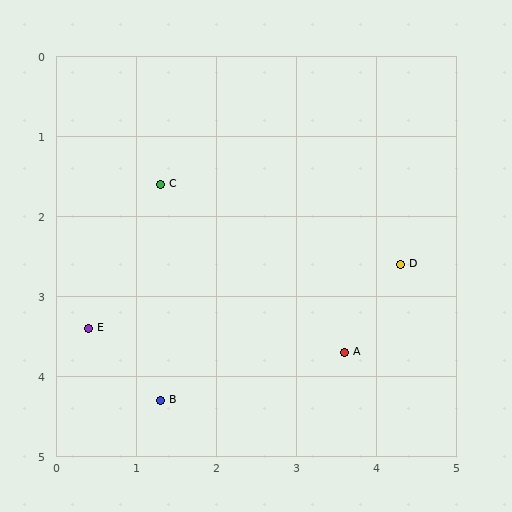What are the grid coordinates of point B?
Point B is at approximately (1.3, 4.3).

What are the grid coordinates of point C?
Point C is at approximately (1.3, 1.6).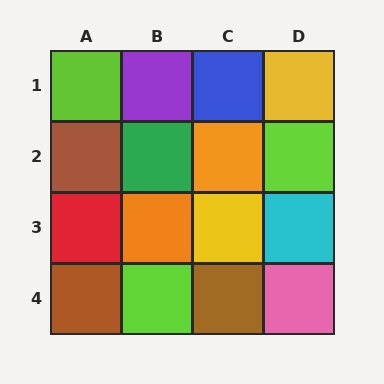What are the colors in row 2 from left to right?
Brown, green, orange, lime.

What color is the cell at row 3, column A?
Red.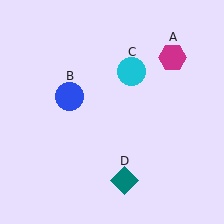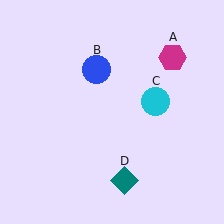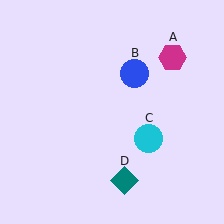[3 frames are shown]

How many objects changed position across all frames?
2 objects changed position: blue circle (object B), cyan circle (object C).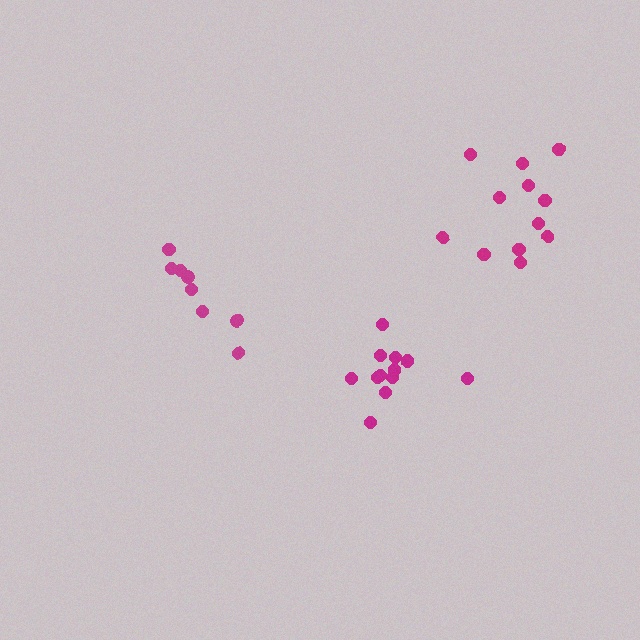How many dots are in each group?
Group 1: 12 dots, Group 2: 8 dots, Group 3: 12 dots (32 total).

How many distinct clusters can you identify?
There are 3 distinct clusters.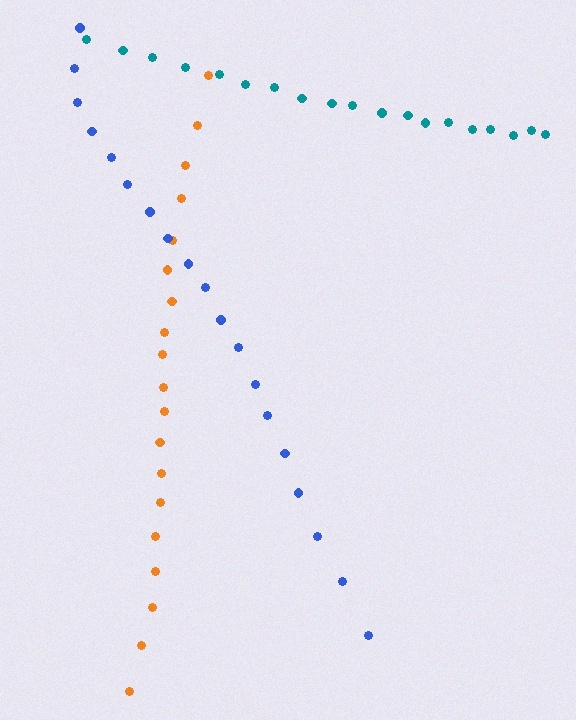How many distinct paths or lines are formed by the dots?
There are 3 distinct paths.